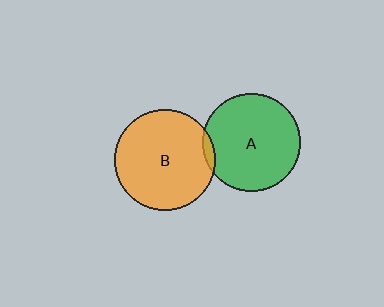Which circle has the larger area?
Circle B (orange).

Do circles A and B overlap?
Yes.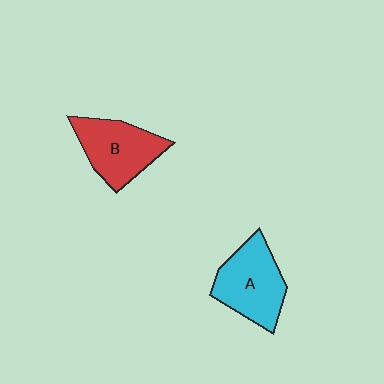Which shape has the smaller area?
Shape B (red).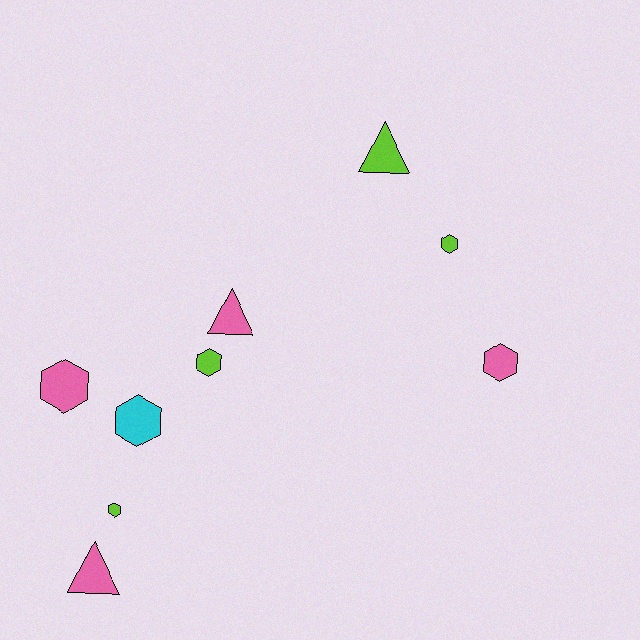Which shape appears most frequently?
Hexagon, with 6 objects.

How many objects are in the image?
There are 9 objects.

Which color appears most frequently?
Lime, with 4 objects.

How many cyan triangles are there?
There are no cyan triangles.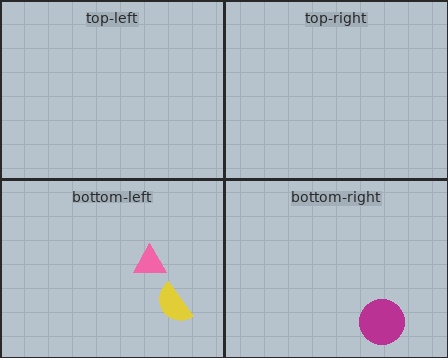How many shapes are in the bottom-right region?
1.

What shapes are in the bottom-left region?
The pink triangle, the yellow semicircle.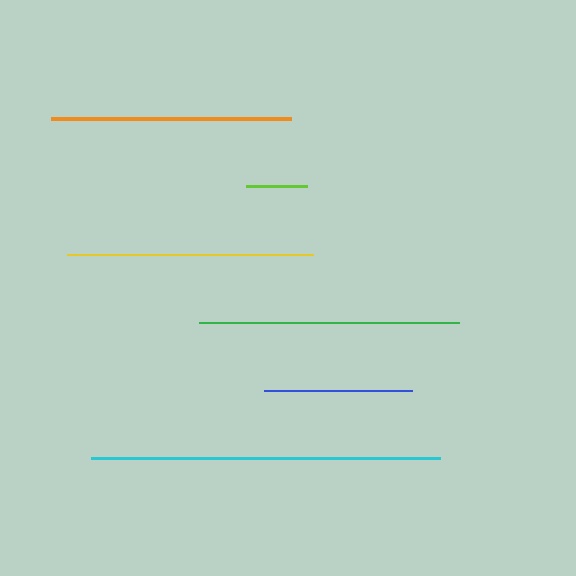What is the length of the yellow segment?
The yellow segment is approximately 246 pixels long.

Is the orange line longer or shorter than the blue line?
The orange line is longer than the blue line.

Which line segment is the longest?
The cyan line is the longest at approximately 349 pixels.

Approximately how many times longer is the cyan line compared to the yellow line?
The cyan line is approximately 1.4 times the length of the yellow line.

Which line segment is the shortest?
The lime line is the shortest at approximately 61 pixels.